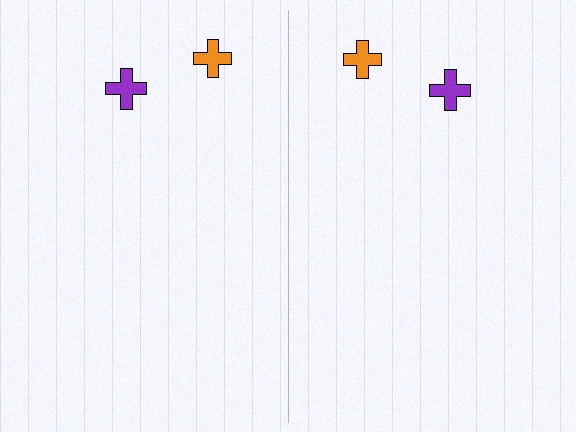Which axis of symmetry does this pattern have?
The pattern has a vertical axis of symmetry running through the center of the image.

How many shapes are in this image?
There are 4 shapes in this image.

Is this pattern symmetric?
Yes, this pattern has bilateral (reflection) symmetry.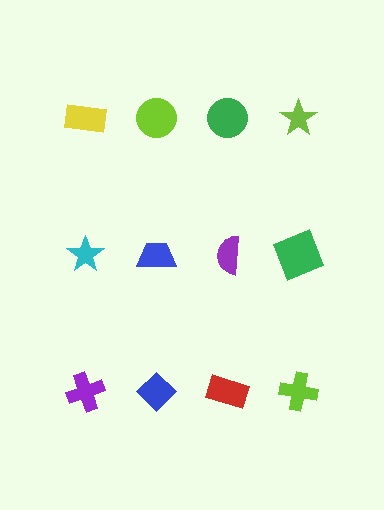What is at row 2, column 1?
A cyan star.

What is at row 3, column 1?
A purple cross.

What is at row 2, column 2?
A blue trapezoid.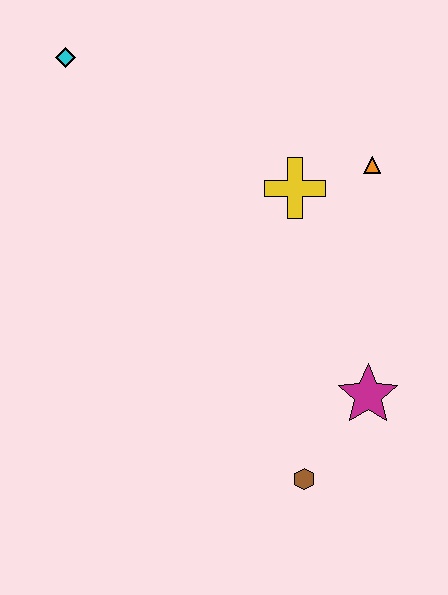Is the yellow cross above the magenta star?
Yes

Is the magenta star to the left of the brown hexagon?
No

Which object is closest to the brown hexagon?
The magenta star is closest to the brown hexagon.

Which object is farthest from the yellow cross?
The brown hexagon is farthest from the yellow cross.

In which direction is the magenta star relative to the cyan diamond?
The magenta star is below the cyan diamond.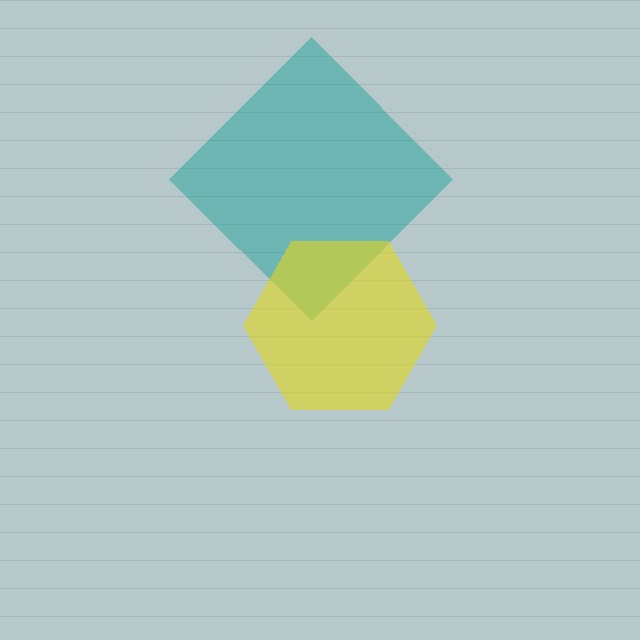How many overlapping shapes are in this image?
There are 2 overlapping shapes in the image.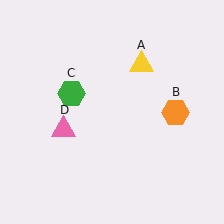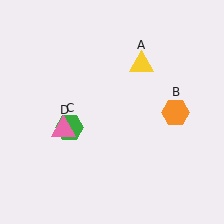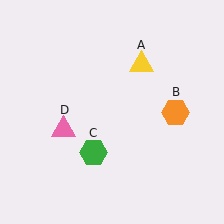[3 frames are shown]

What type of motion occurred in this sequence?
The green hexagon (object C) rotated counterclockwise around the center of the scene.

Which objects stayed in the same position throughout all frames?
Yellow triangle (object A) and orange hexagon (object B) and pink triangle (object D) remained stationary.